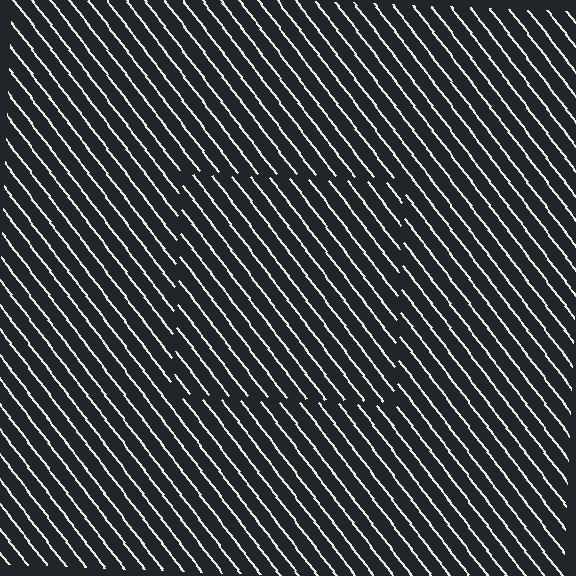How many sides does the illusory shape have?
4 sides — the line-ends trace a square.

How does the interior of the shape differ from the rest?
The interior of the shape contains the same grating, shifted by half a period — the contour is defined by the phase discontinuity where line-ends from the inner and outer gratings abut.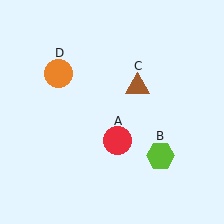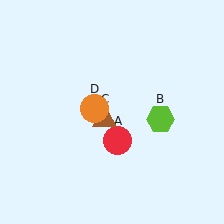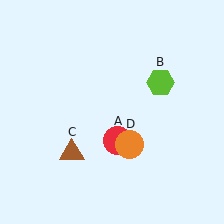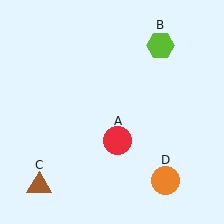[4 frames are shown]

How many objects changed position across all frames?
3 objects changed position: lime hexagon (object B), brown triangle (object C), orange circle (object D).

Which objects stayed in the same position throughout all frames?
Red circle (object A) remained stationary.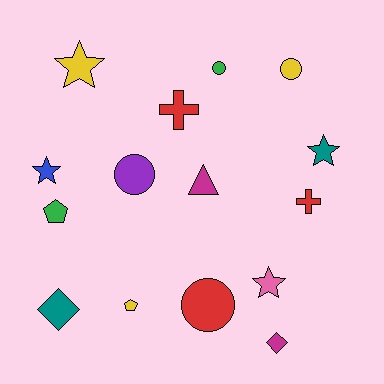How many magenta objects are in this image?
There are 2 magenta objects.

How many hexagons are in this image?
There are no hexagons.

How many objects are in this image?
There are 15 objects.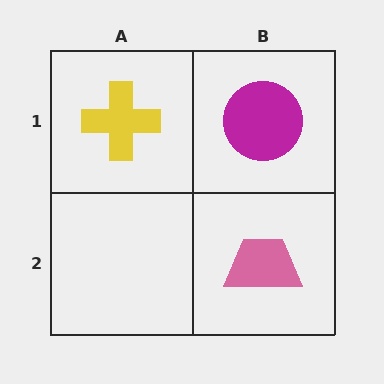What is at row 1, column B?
A magenta circle.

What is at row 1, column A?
A yellow cross.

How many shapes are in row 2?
1 shape.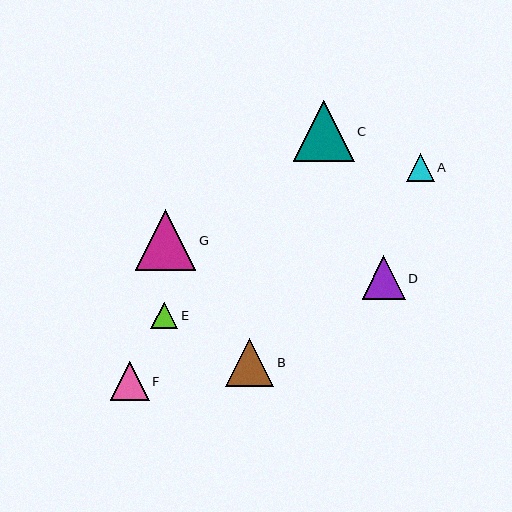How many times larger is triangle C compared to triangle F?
Triangle C is approximately 1.6 times the size of triangle F.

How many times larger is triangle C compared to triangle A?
Triangle C is approximately 2.2 times the size of triangle A.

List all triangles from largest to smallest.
From largest to smallest: C, G, B, D, F, A, E.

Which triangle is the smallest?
Triangle E is the smallest with a size of approximately 27 pixels.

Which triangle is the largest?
Triangle C is the largest with a size of approximately 61 pixels.